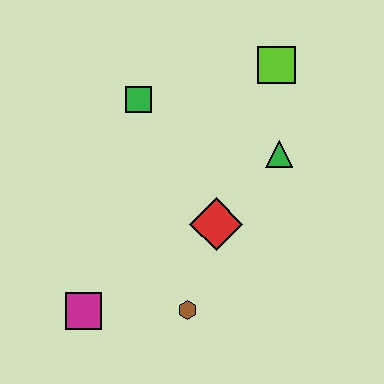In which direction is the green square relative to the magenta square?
The green square is above the magenta square.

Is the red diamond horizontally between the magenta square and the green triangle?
Yes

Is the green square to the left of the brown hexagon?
Yes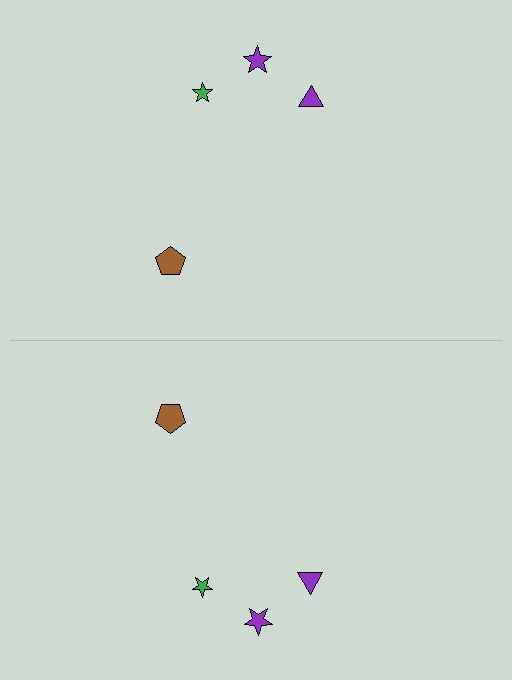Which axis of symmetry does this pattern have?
The pattern has a horizontal axis of symmetry running through the center of the image.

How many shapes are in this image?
There are 8 shapes in this image.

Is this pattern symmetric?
Yes, this pattern has bilateral (reflection) symmetry.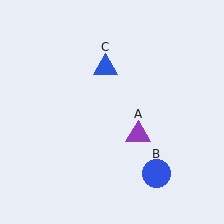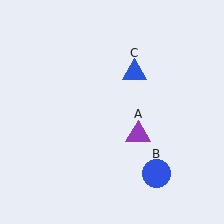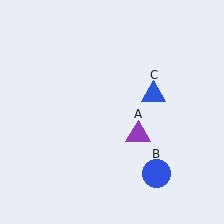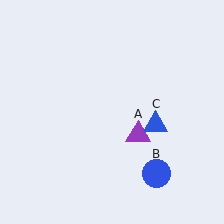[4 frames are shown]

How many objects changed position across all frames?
1 object changed position: blue triangle (object C).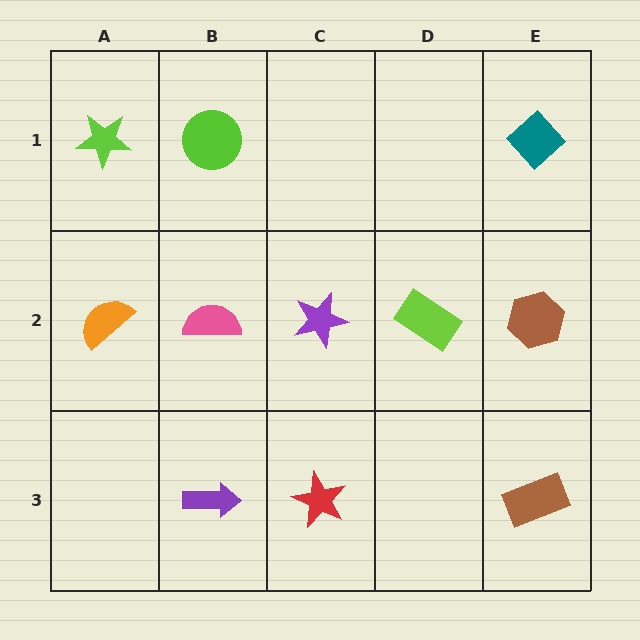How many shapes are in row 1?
3 shapes.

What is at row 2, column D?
A lime rectangle.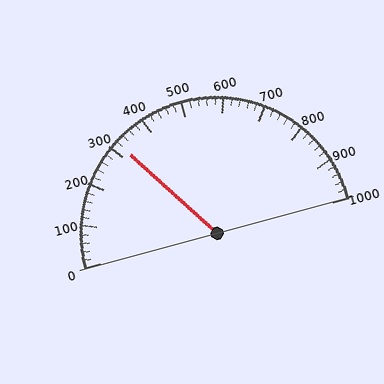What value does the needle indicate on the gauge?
The needle indicates approximately 320.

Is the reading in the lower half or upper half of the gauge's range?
The reading is in the lower half of the range (0 to 1000).